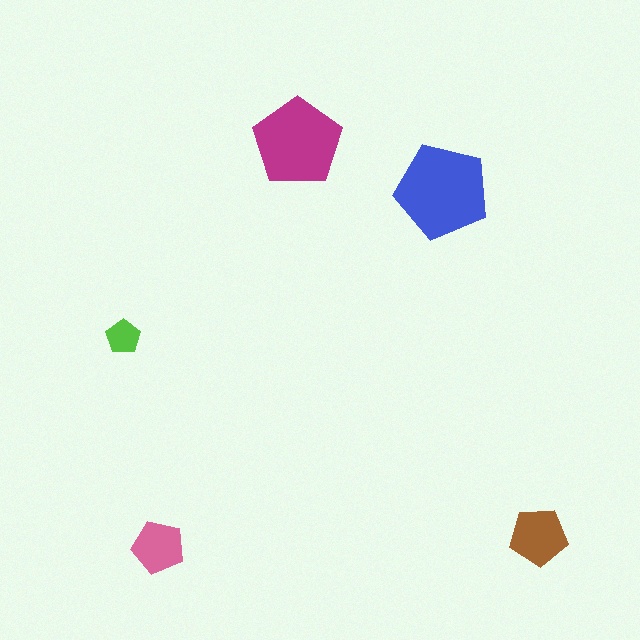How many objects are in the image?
There are 5 objects in the image.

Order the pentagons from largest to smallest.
the blue one, the magenta one, the brown one, the pink one, the lime one.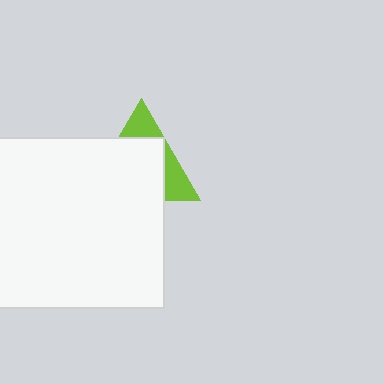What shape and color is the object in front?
The object in front is a white rectangle.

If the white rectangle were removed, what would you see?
You would see the complete lime triangle.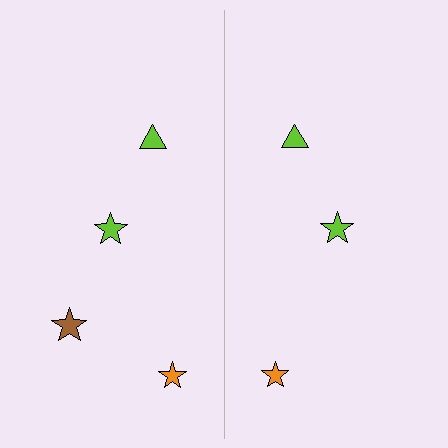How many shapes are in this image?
There are 7 shapes in this image.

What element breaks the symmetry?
A brown star is missing from the right side.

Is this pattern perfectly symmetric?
No, the pattern is not perfectly symmetric. A brown star is missing from the right side.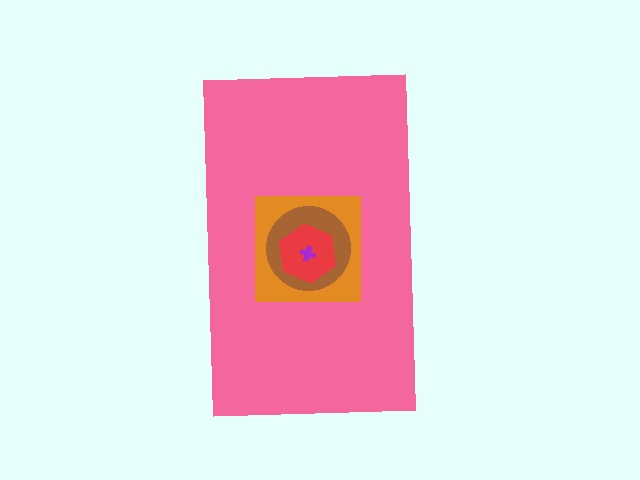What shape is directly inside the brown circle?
The red hexagon.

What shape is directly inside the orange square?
The brown circle.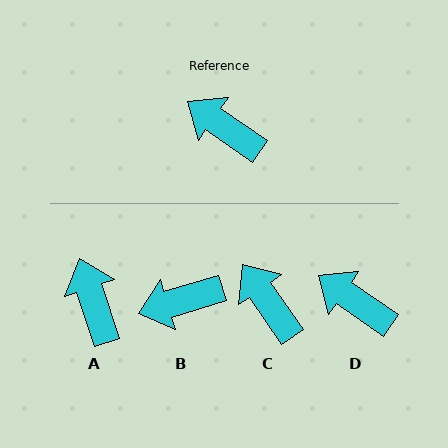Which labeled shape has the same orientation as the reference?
D.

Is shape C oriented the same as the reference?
No, it is off by about 21 degrees.